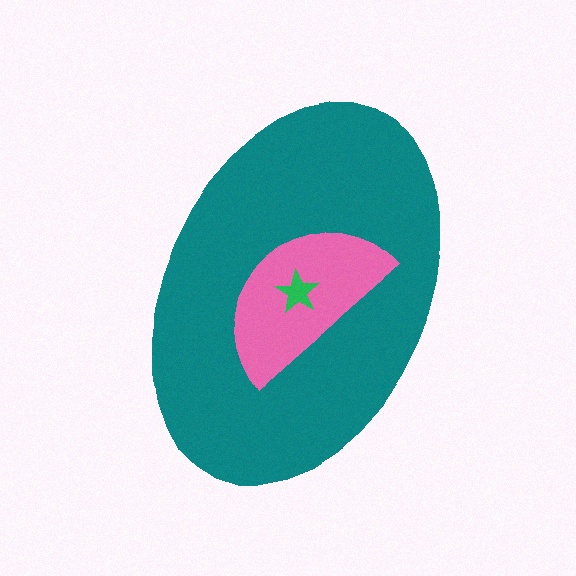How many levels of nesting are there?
3.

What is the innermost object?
The green star.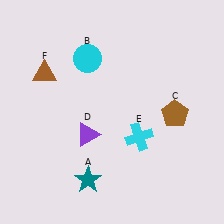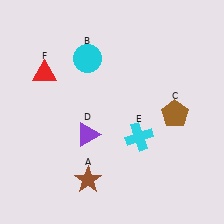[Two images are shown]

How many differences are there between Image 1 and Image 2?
There are 2 differences between the two images.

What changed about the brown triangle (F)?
In Image 1, F is brown. In Image 2, it changed to red.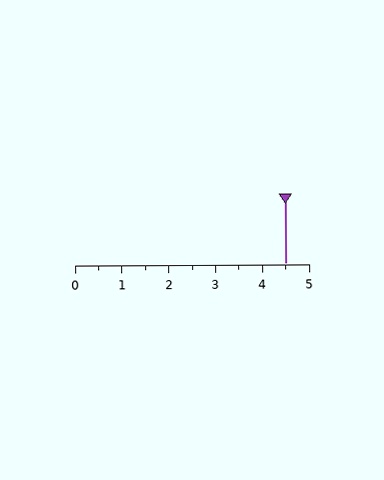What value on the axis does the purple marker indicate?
The marker indicates approximately 4.5.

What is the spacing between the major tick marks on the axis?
The major ticks are spaced 1 apart.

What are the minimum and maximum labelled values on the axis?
The axis runs from 0 to 5.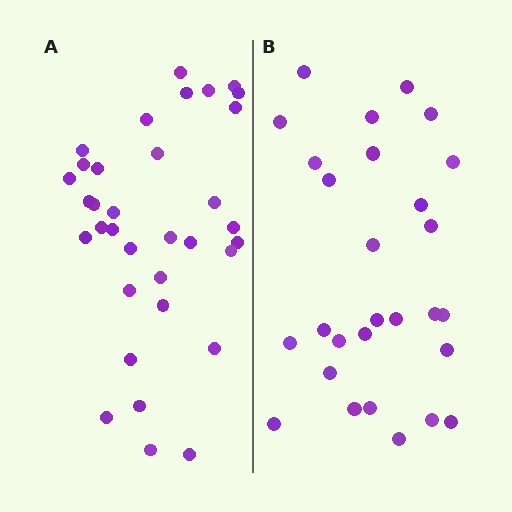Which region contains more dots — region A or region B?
Region A (the left region) has more dots.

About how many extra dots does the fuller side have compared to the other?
Region A has about 6 more dots than region B.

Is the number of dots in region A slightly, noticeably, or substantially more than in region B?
Region A has only slightly more — the two regions are fairly close. The ratio is roughly 1.2 to 1.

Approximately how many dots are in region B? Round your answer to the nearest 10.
About 30 dots. (The exact count is 28, which rounds to 30.)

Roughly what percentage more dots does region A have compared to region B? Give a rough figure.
About 20% more.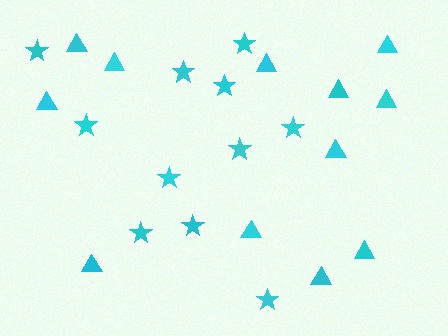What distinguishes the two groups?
There are 2 groups: one group of stars (11) and one group of triangles (12).